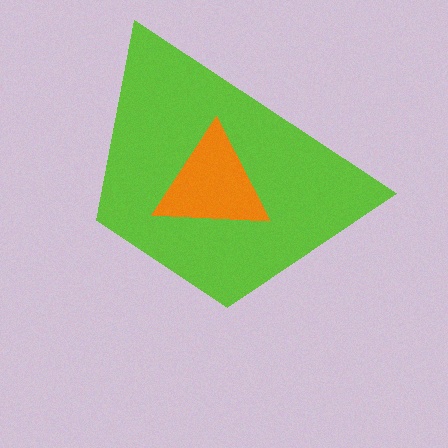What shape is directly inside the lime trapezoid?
The orange triangle.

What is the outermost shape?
The lime trapezoid.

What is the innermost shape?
The orange triangle.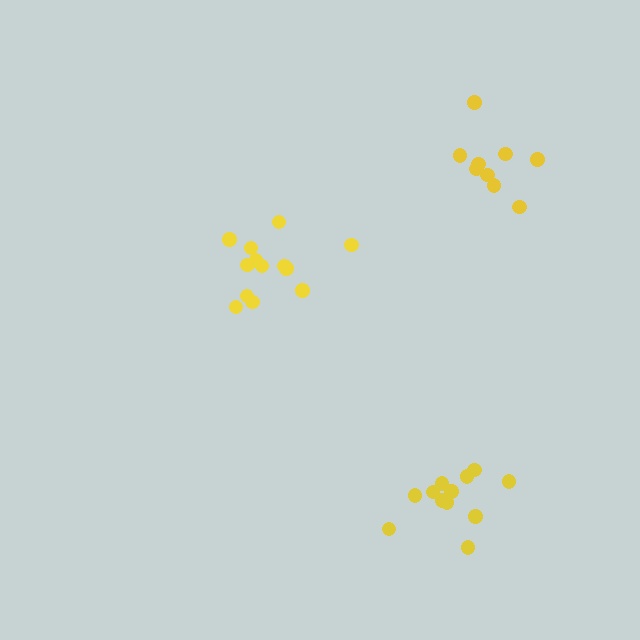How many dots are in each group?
Group 1: 13 dots, Group 2: 9 dots, Group 3: 12 dots (34 total).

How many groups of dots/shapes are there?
There are 3 groups.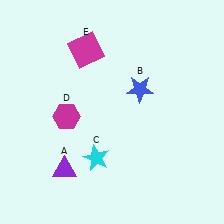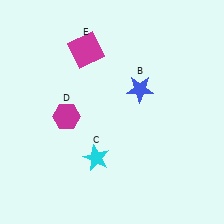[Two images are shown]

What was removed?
The purple triangle (A) was removed in Image 2.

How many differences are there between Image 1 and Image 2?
There is 1 difference between the two images.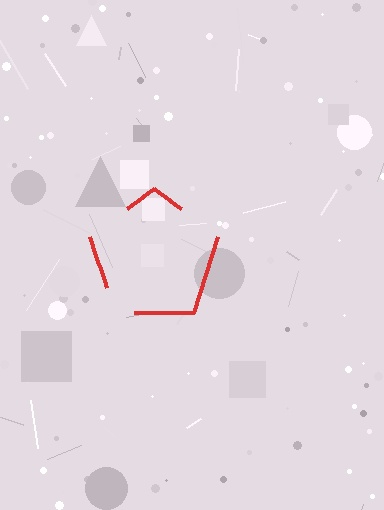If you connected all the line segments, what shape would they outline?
They would outline a pentagon.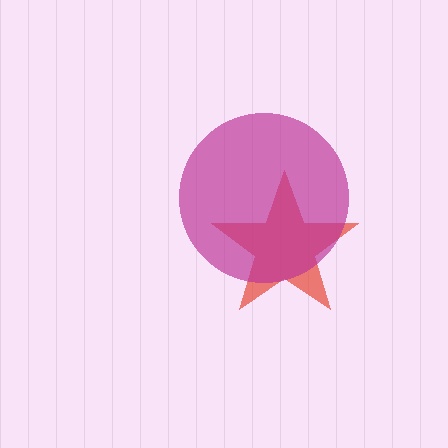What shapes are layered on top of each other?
The layered shapes are: a red star, a magenta circle.